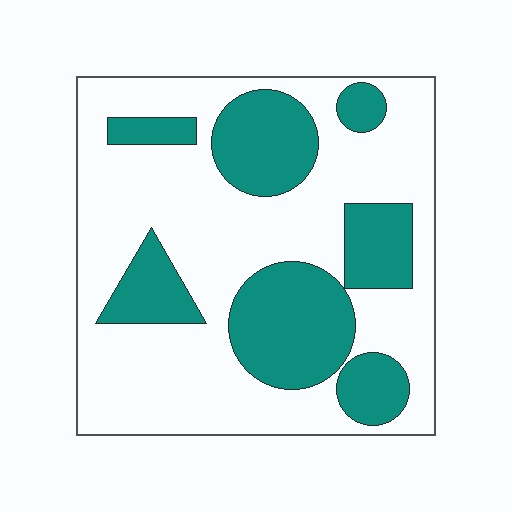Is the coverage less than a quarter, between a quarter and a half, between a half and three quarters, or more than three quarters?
Between a quarter and a half.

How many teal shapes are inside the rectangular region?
7.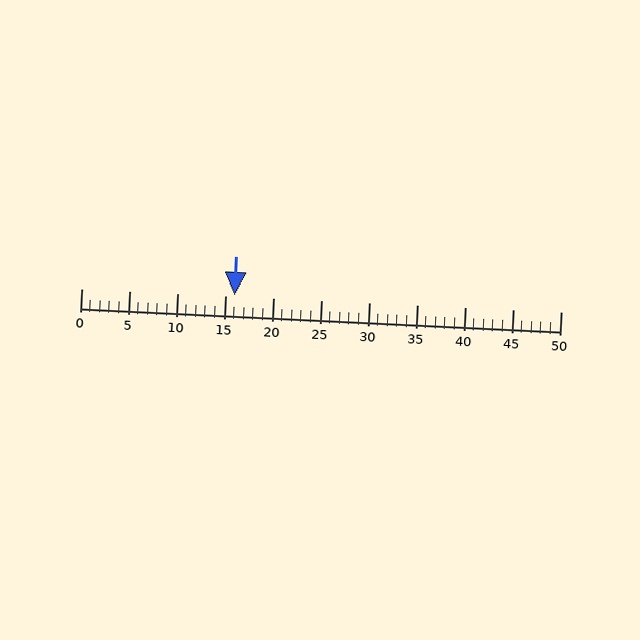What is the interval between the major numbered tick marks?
The major tick marks are spaced 5 units apart.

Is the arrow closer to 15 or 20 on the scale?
The arrow is closer to 15.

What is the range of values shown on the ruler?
The ruler shows values from 0 to 50.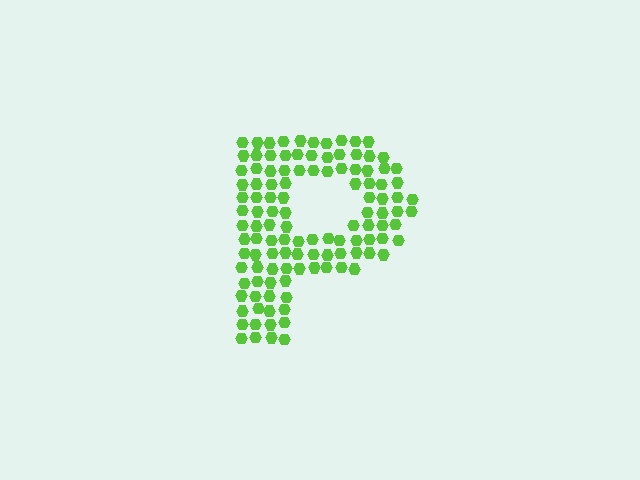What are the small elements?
The small elements are hexagons.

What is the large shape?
The large shape is the letter P.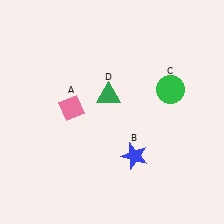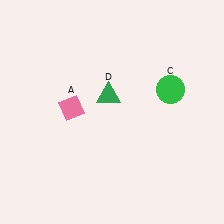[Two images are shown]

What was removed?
The blue star (B) was removed in Image 2.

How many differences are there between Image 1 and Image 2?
There is 1 difference between the two images.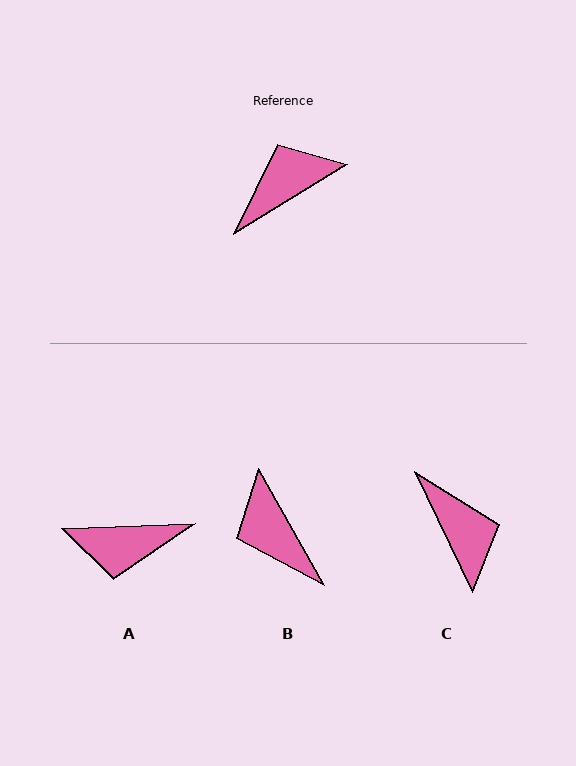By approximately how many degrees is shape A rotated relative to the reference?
Approximately 151 degrees counter-clockwise.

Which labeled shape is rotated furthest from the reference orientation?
A, about 151 degrees away.